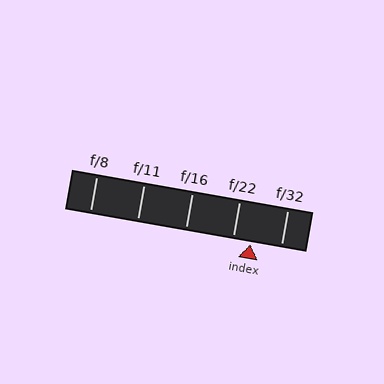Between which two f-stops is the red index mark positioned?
The index mark is between f/22 and f/32.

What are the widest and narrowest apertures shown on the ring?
The widest aperture shown is f/8 and the narrowest is f/32.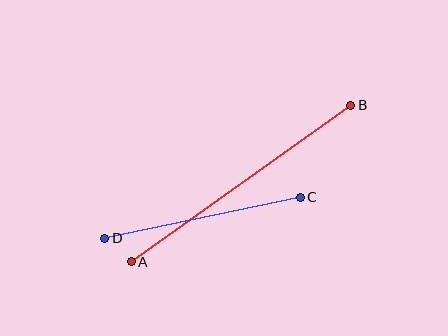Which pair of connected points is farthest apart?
Points A and B are farthest apart.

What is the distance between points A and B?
The distance is approximately 270 pixels.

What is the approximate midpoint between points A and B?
The midpoint is at approximately (241, 183) pixels.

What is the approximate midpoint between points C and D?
The midpoint is at approximately (203, 218) pixels.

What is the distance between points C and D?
The distance is approximately 200 pixels.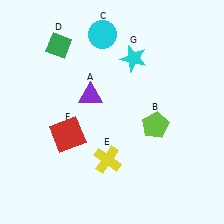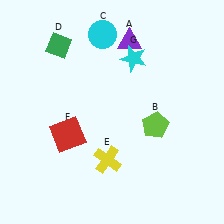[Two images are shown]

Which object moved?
The purple triangle (A) moved up.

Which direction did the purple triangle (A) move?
The purple triangle (A) moved up.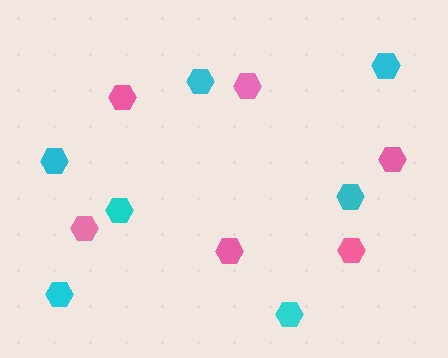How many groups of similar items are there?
There are 2 groups: one group of pink hexagons (6) and one group of cyan hexagons (7).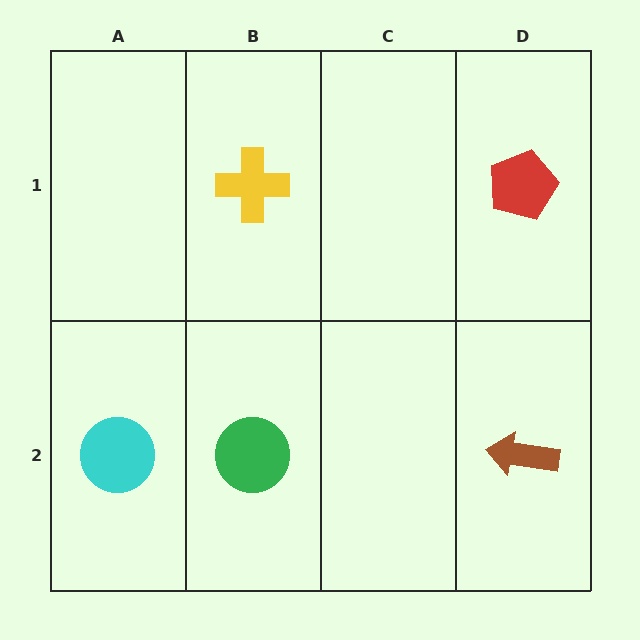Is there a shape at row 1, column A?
No, that cell is empty.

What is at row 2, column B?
A green circle.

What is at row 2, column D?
A brown arrow.